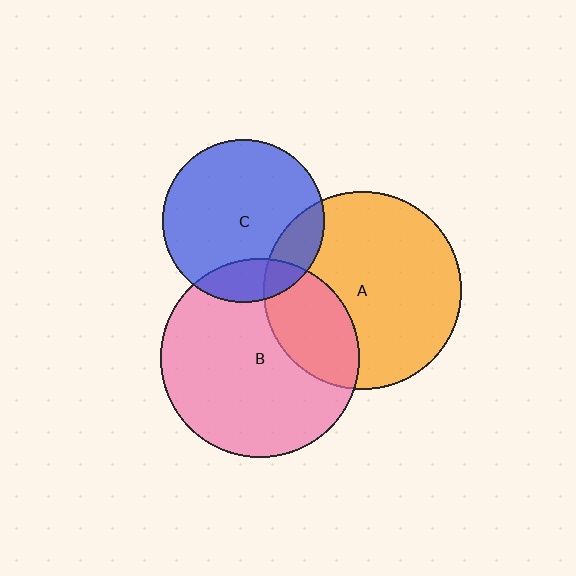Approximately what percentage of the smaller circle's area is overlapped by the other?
Approximately 15%.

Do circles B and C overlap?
Yes.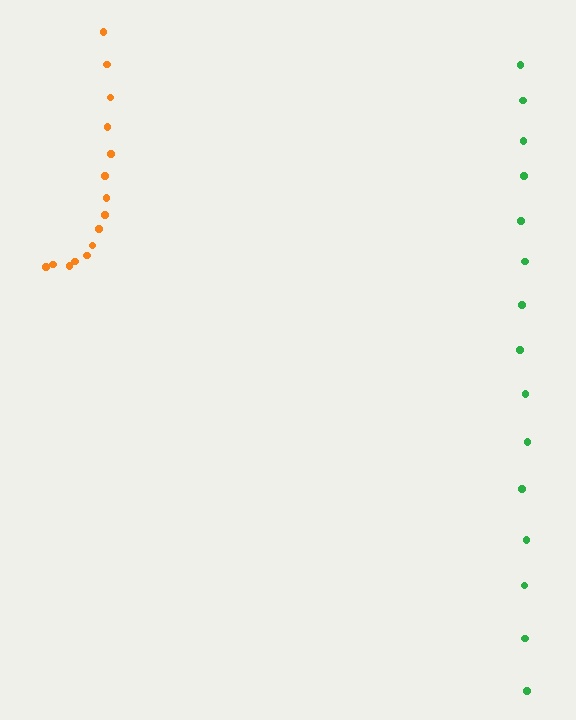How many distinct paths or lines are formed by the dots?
There are 2 distinct paths.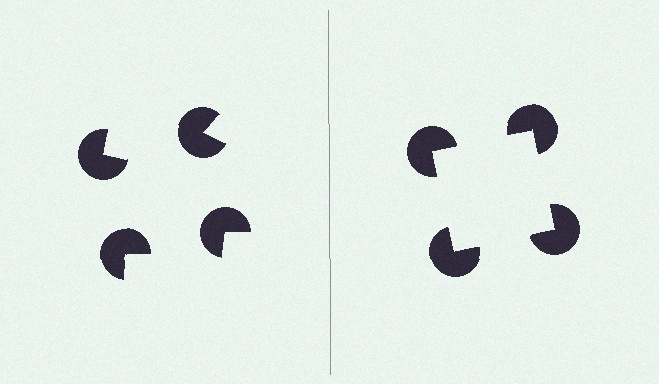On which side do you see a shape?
An illusory square appears on the right side. On the left side the wedge cuts are rotated, so no coherent shape forms.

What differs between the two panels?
The pac-man discs are positioned identically on both sides; only the wedge orientations differ. On the right they align to a square; on the left they are misaligned.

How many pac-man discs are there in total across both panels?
8 — 4 on each side.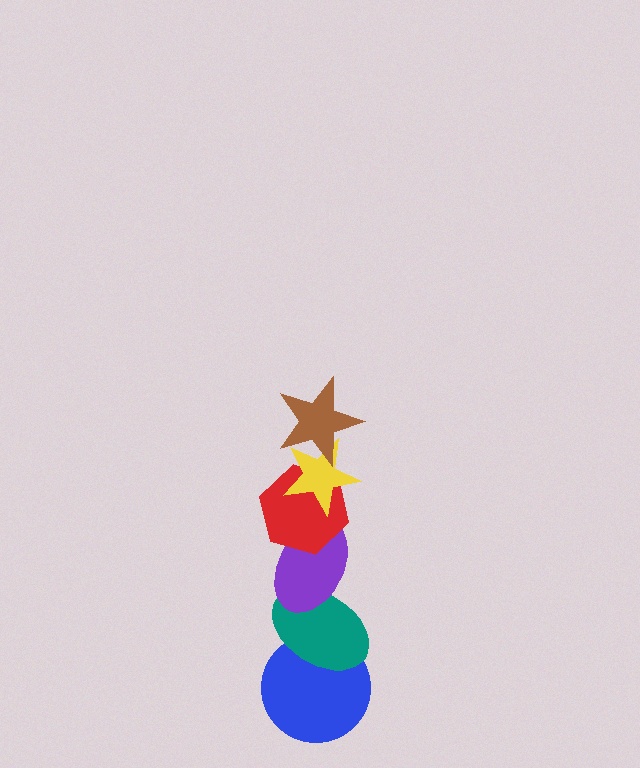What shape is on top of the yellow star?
The brown star is on top of the yellow star.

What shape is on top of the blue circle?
The teal ellipse is on top of the blue circle.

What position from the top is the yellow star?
The yellow star is 2nd from the top.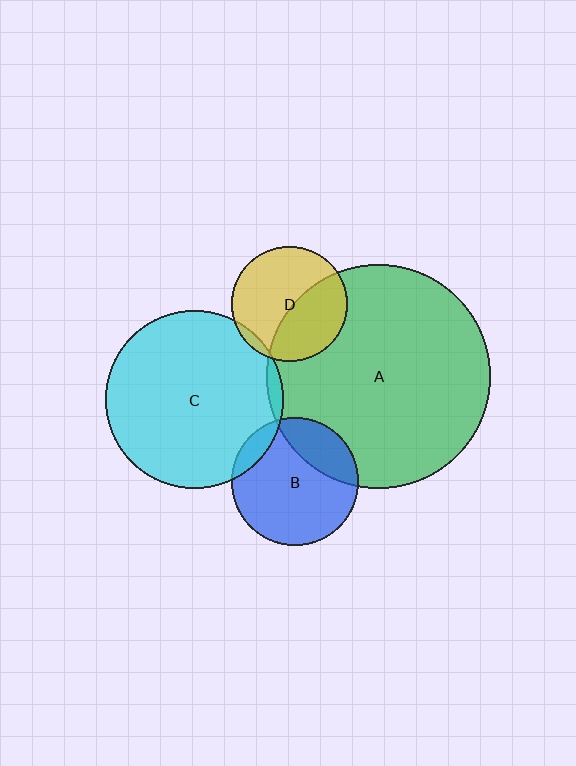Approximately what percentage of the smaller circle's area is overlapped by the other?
Approximately 10%.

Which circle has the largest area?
Circle A (green).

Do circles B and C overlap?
Yes.